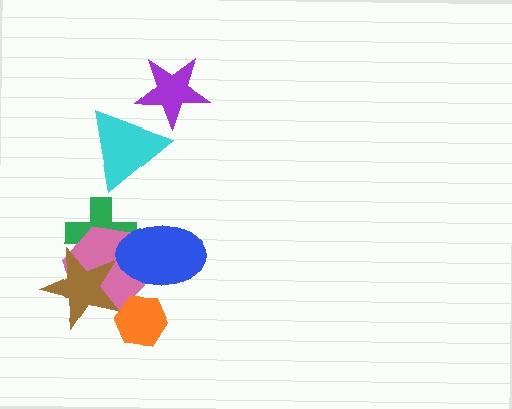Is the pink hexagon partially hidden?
Yes, it is partially covered by another shape.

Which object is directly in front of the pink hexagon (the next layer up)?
The orange hexagon is directly in front of the pink hexagon.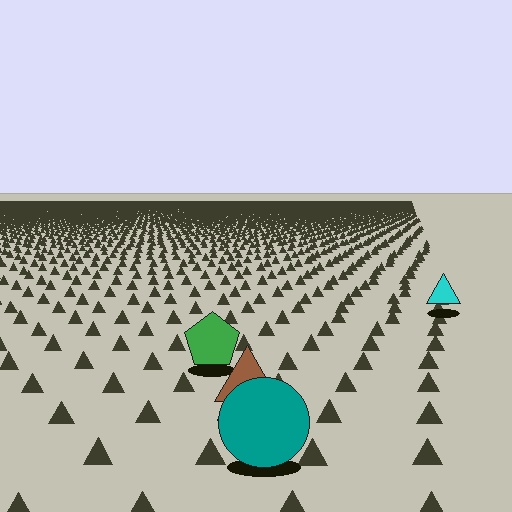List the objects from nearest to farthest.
From nearest to farthest: the teal circle, the brown triangle, the green pentagon, the cyan triangle.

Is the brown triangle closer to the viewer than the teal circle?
No. The teal circle is closer — you can tell from the texture gradient: the ground texture is coarser near it.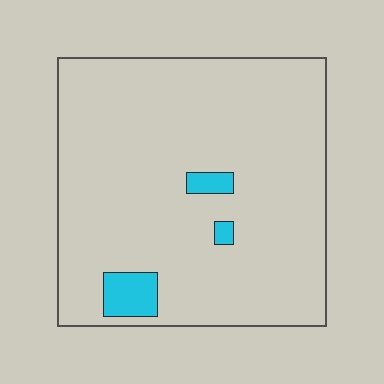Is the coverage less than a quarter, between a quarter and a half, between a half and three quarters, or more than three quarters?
Less than a quarter.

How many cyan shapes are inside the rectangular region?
3.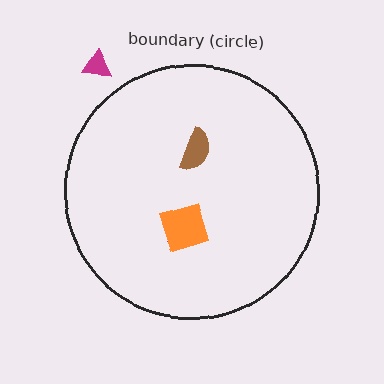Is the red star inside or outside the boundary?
Inside.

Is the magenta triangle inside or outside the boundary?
Outside.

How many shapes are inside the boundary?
3 inside, 1 outside.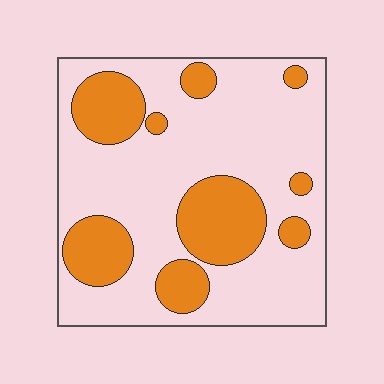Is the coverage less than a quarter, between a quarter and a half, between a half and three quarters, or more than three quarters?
Between a quarter and a half.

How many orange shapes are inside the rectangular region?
9.